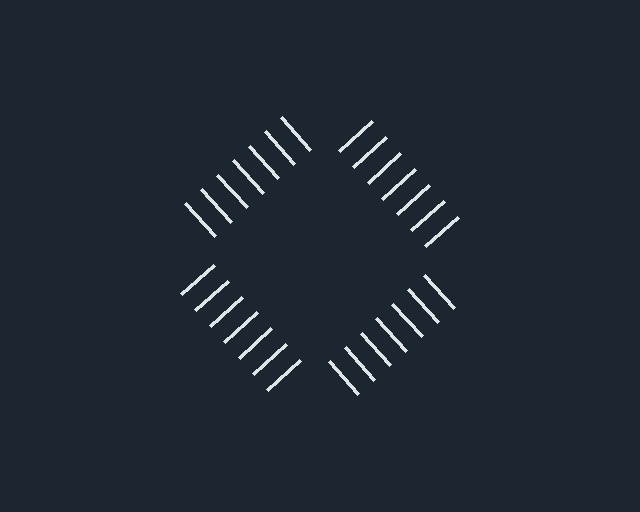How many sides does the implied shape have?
4 sides — the line-ends trace a square.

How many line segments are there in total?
28 — 7 along each of the 4 edges.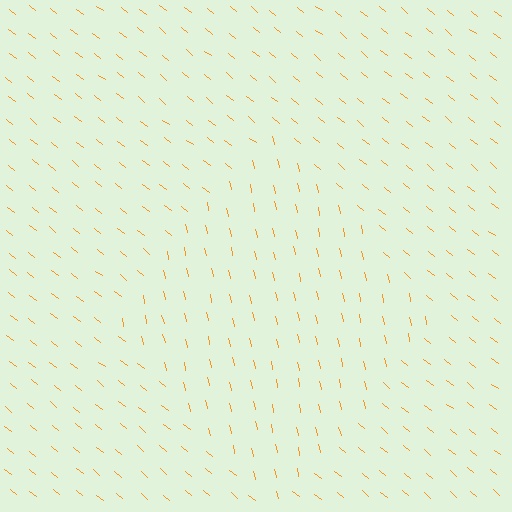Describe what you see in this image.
The image is filled with small orange line segments. A diamond region in the image has lines oriented differently from the surrounding lines, creating a visible texture boundary.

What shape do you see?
I see a diamond.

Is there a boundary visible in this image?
Yes, there is a texture boundary formed by a change in line orientation.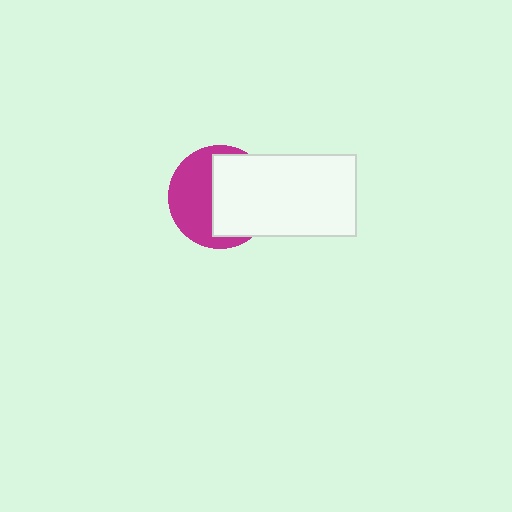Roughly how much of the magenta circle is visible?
About half of it is visible (roughly 47%).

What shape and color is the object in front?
The object in front is a white rectangle.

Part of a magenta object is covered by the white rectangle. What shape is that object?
It is a circle.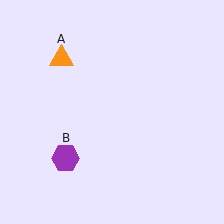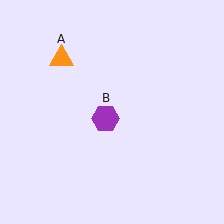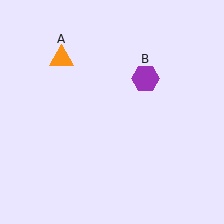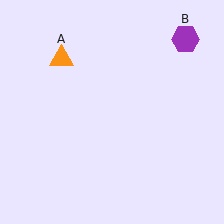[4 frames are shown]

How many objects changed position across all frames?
1 object changed position: purple hexagon (object B).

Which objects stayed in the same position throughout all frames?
Orange triangle (object A) remained stationary.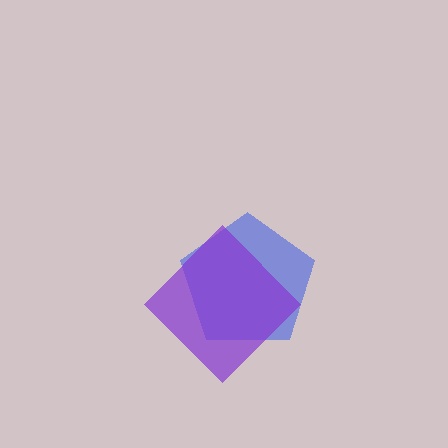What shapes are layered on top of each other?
The layered shapes are: a blue pentagon, a purple diamond.